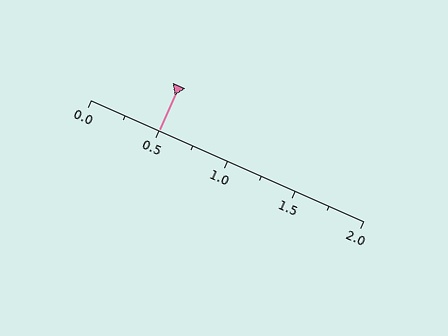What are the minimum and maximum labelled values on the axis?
The axis runs from 0.0 to 2.0.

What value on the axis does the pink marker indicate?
The marker indicates approximately 0.5.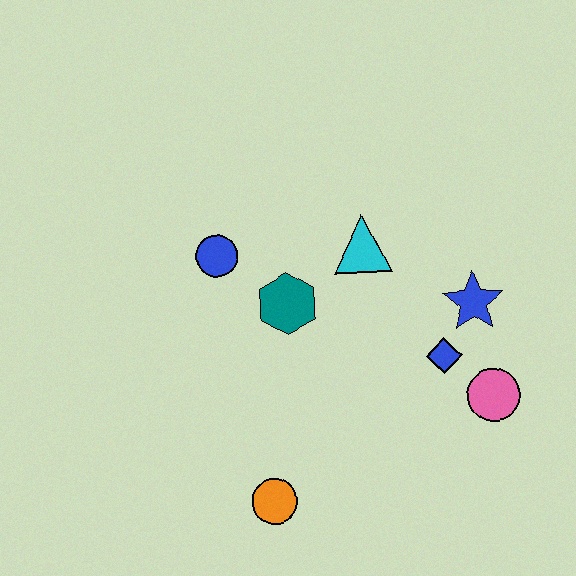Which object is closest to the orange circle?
The teal hexagon is closest to the orange circle.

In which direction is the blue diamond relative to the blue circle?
The blue diamond is to the right of the blue circle.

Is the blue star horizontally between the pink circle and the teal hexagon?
Yes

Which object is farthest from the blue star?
The orange circle is farthest from the blue star.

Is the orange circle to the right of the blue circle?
Yes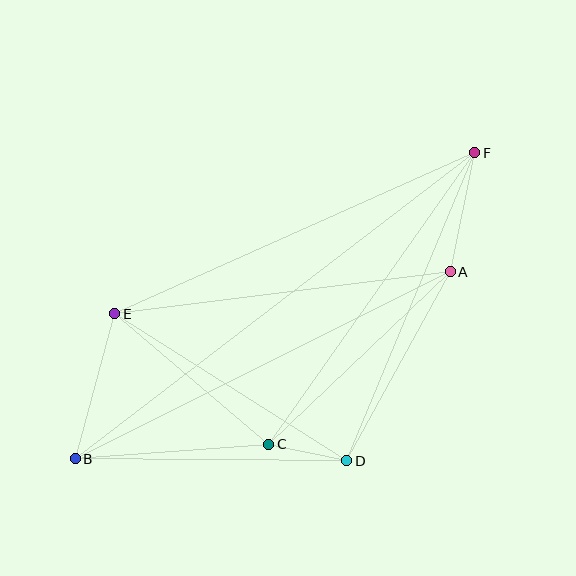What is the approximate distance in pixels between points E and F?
The distance between E and F is approximately 395 pixels.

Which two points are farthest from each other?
Points B and F are farthest from each other.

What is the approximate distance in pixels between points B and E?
The distance between B and E is approximately 150 pixels.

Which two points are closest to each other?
Points C and D are closest to each other.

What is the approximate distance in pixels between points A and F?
The distance between A and F is approximately 121 pixels.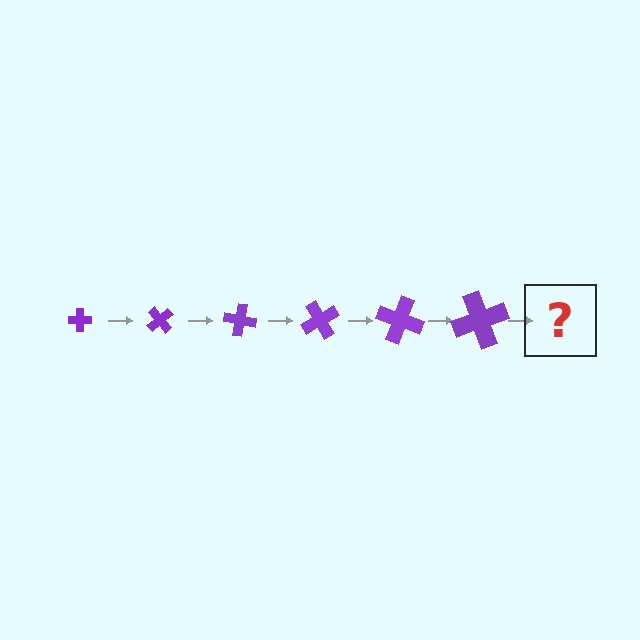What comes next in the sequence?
The next element should be a cross, larger than the previous one and rotated 300 degrees from the start.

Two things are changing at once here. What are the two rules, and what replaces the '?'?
The two rules are that the cross grows larger each step and it rotates 50 degrees each step. The '?' should be a cross, larger than the previous one and rotated 300 degrees from the start.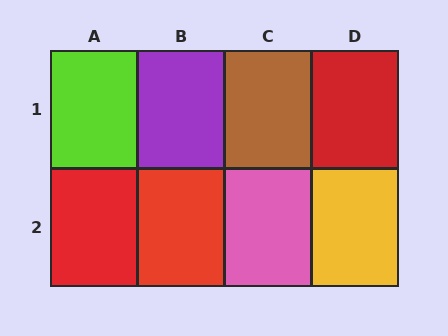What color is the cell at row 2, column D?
Yellow.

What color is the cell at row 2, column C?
Pink.